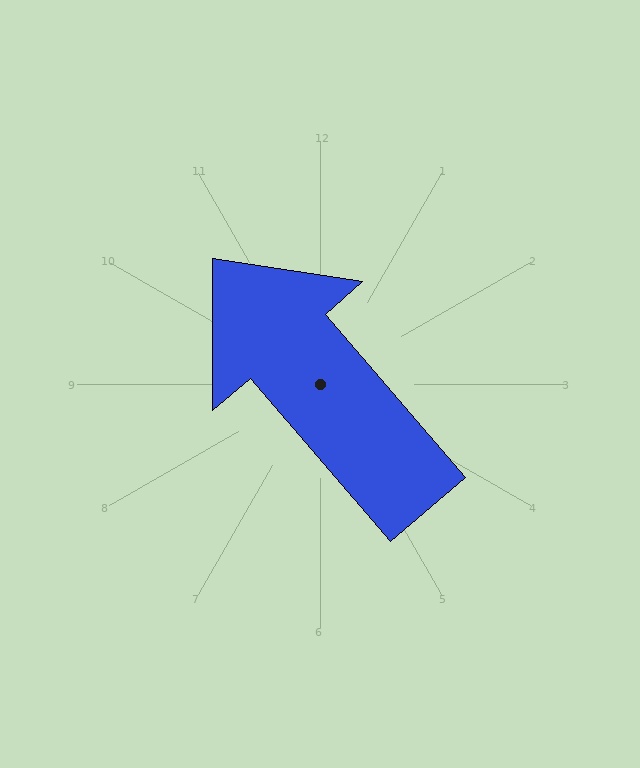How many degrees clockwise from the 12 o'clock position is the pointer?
Approximately 319 degrees.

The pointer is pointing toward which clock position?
Roughly 11 o'clock.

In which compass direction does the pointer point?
Northwest.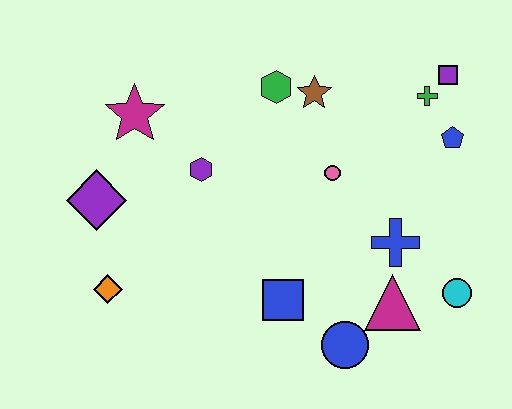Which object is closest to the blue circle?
The magenta triangle is closest to the blue circle.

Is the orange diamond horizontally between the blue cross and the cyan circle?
No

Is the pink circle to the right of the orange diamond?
Yes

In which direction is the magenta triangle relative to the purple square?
The magenta triangle is below the purple square.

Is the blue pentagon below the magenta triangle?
No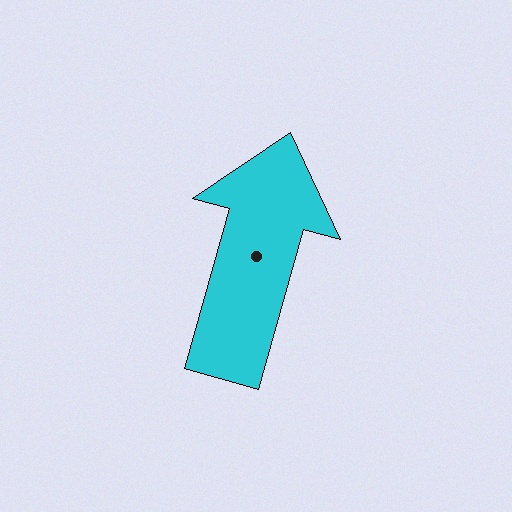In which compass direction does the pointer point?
North.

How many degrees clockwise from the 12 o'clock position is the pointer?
Approximately 16 degrees.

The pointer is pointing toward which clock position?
Roughly 1 o'clock.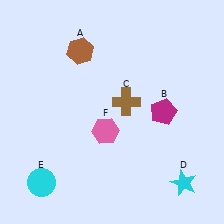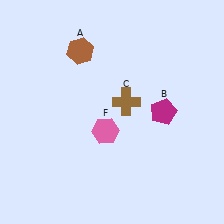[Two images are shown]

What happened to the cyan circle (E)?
The cyan circle (E) was removed in Image 2. It was in the bottom-left area of Image 1.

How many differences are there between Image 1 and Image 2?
There are 2 differences between the two images.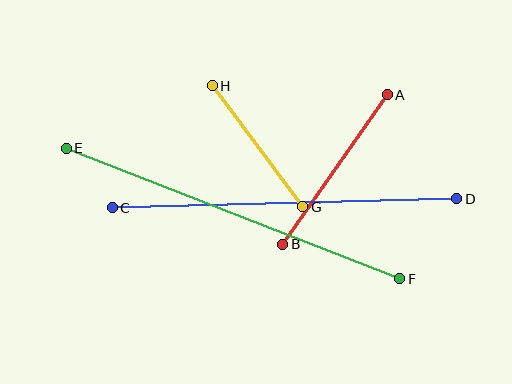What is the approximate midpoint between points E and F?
The midpoint is at approximately (233, 213) pixels.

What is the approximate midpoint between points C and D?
The midpoint is at approximately (284, 203) pixels.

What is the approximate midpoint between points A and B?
The midpoint is at approximately (335, 170) pixels.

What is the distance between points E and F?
The distance is approximately 358 pixels.